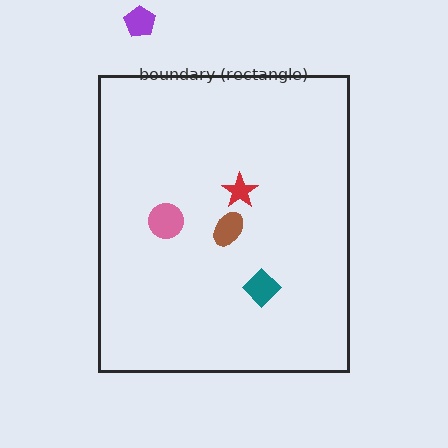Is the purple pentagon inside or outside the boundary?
Outside.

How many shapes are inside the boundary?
4 inside, 1 outside.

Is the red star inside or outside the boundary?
Inside.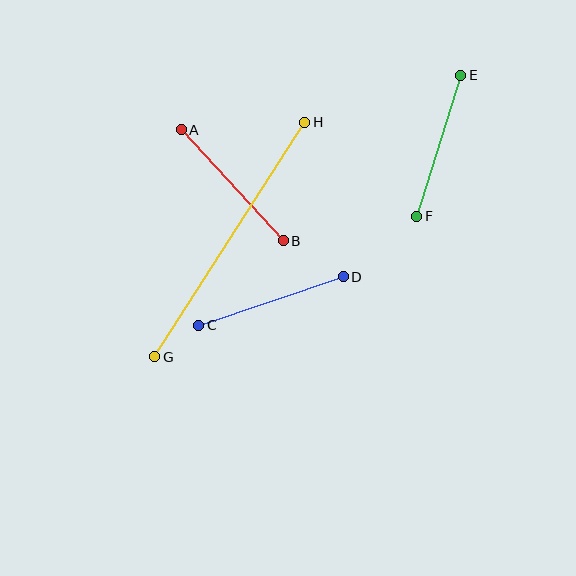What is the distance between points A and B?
The distance is approximately 151 pixels.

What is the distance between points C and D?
The distance is approximately 152 pixels.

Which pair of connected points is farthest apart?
Points G and H are farthest apart.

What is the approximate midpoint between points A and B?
The midpoint is at approximately (232, 185) pixels.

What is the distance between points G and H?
The distance is approximately 278 pixels.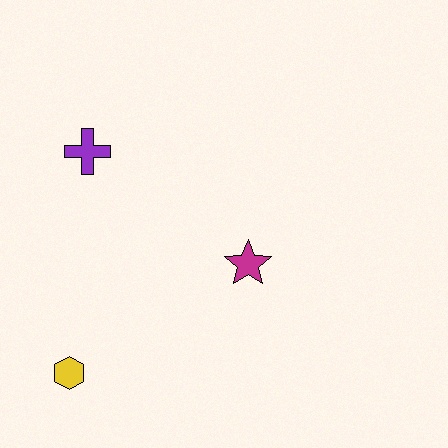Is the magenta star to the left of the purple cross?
No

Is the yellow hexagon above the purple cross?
No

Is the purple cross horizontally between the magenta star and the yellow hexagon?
Yes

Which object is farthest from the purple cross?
The yellow hexagon is farthest from the purple cross.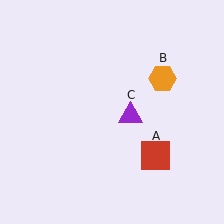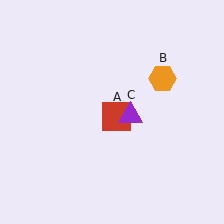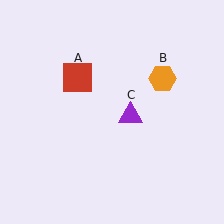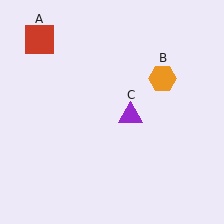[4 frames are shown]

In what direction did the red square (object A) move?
The red square (object A) moved up and to the left.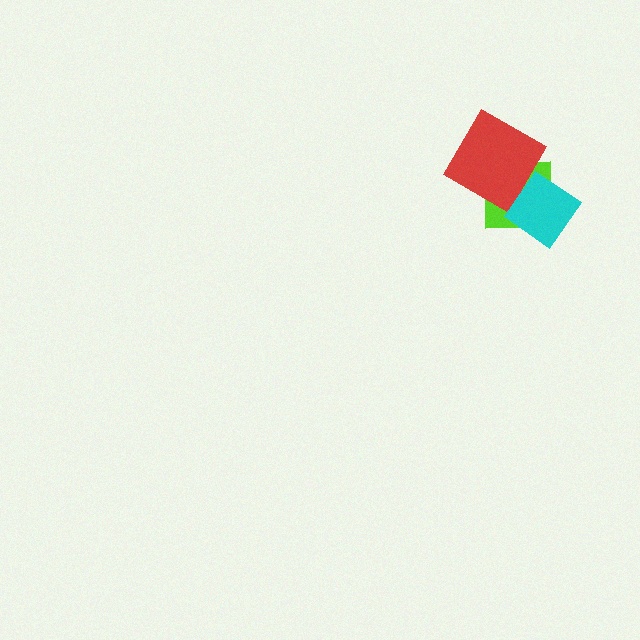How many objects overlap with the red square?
2 objects overlap with the red square.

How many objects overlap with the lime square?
2 objects overlap with the lime square.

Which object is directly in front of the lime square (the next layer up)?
The red square is directly in front of the lime square.